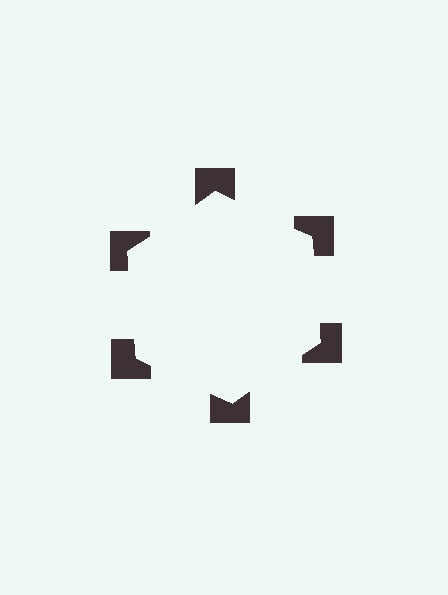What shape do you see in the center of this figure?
An illusory hexagon — its edges are inferred from the aligned wedge cuts in the notched squares, not physically drawn.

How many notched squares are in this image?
There are 6 — one at each vertex of the illusory hexagon.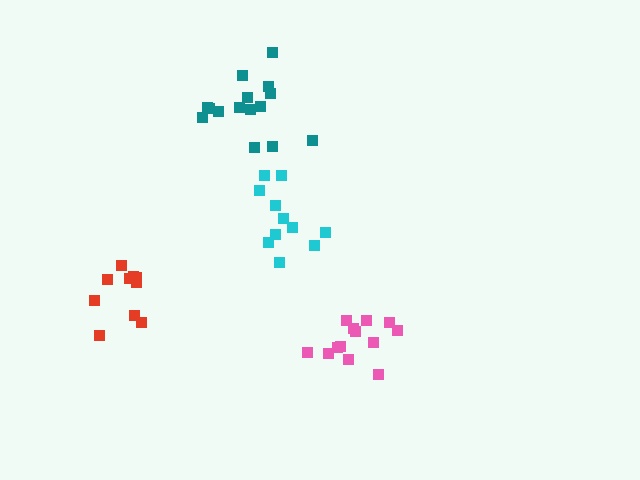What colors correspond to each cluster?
The clusters are colored: red, cyan, pink, teal.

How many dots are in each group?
Group 1: 10 dots, Group 2: 11 dots, Group 3: 13 dots, Group 4: 15 dots (49 total).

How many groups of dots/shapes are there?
There are 4 groups.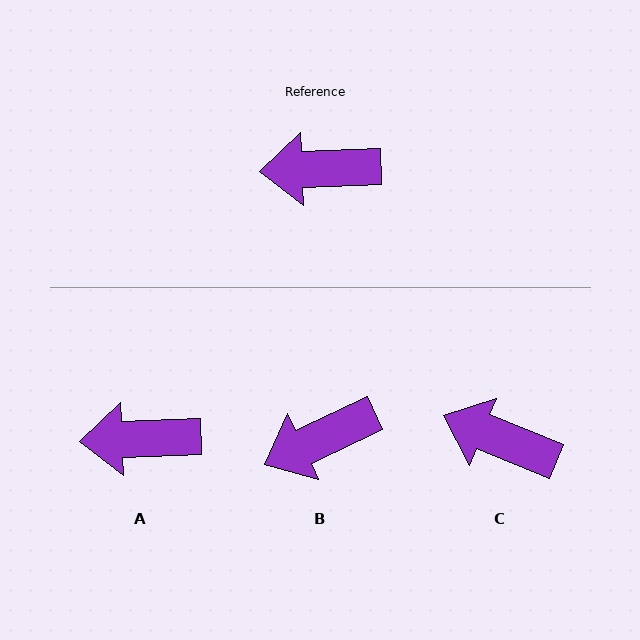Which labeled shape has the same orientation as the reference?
A.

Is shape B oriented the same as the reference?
No, it is off by about 23 degrees.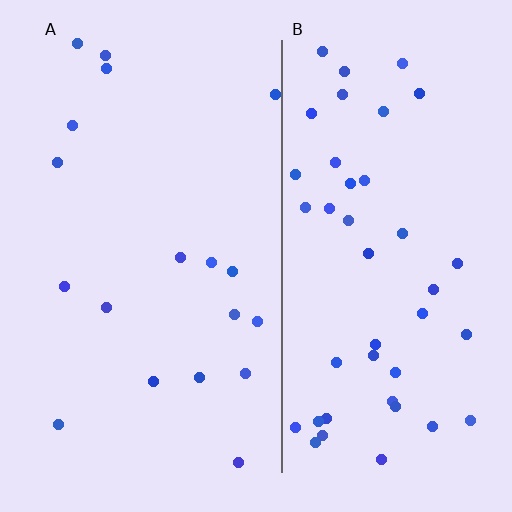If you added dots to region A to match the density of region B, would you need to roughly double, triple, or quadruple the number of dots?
Approximately double.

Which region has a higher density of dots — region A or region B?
B (the right).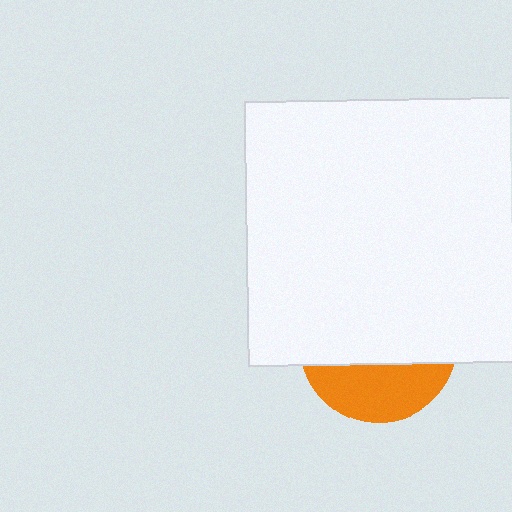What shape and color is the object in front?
The object in front is a white rectangle.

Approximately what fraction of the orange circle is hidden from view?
Roughly 67% of the orange circle is hidden behind the white rectangle.